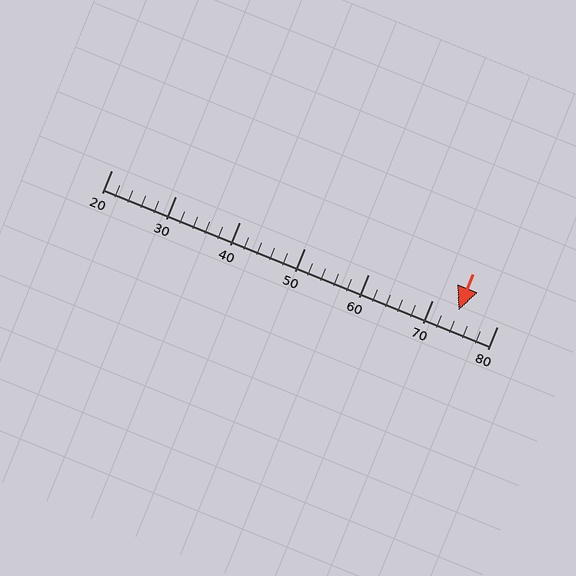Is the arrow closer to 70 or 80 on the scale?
The arrow is closer to 70.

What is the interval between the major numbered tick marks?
The major tick marks are spaced 10 units apart.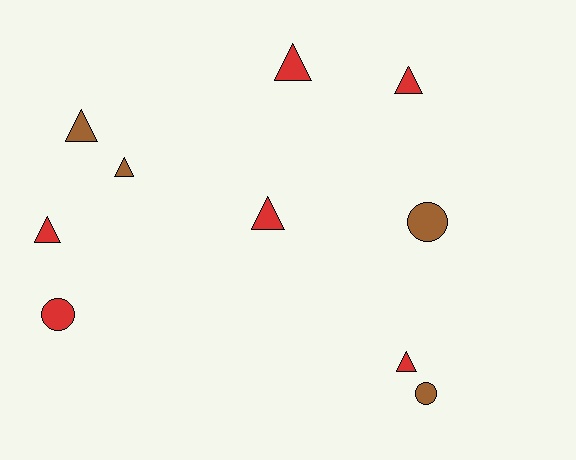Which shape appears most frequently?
Triangle, with 7 objects.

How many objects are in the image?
There are 10 objects.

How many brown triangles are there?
There are 2 brown triangles.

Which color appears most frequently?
Red, with 6 objects.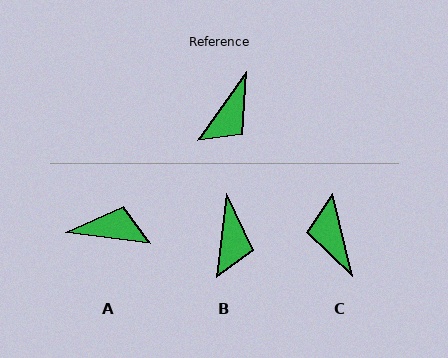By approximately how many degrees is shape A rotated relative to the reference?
Approximately 118 degrees counter-clockwise.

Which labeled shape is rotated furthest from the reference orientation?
C, about 131 degrees away.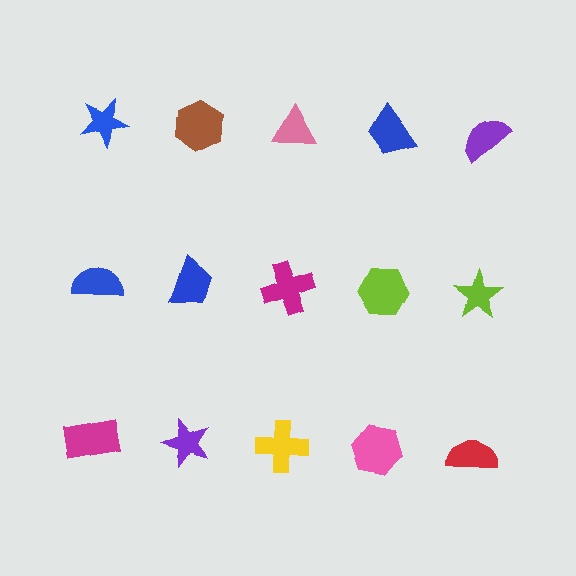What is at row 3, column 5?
A red semicircle.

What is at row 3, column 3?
A yellow cross.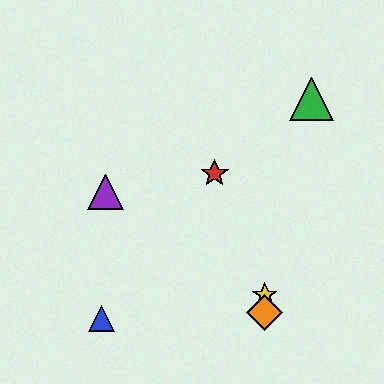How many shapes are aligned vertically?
2 shapes (the yellow star, the orange diamond) are aligned vertically.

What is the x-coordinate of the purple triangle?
The purple triangle is at x≈106.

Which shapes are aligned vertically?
The yellow star, the orange diamond are aligned vertically.